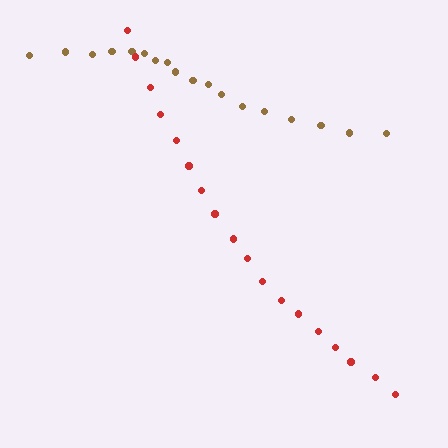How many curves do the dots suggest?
There are 2 distinct paths.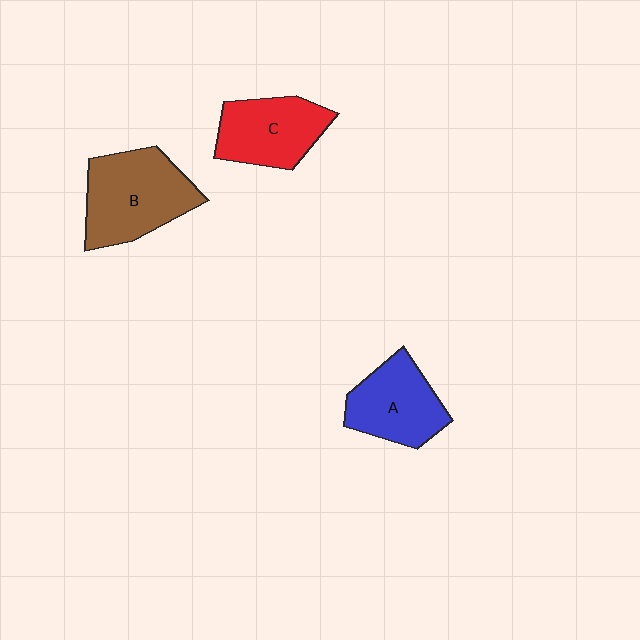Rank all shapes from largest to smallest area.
From largest to smallest: B (brown), C (red), A (blue).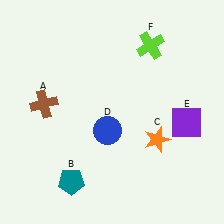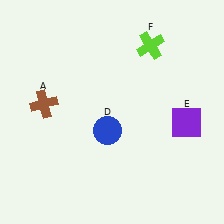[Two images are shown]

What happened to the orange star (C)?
The orange star (C) was removed in Image 2. It was in the bottom-right area of Image 1.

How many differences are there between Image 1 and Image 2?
There are 2 differences between the two images.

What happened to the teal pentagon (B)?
The teal pentagon (B) was removed in Image 2. It was in the bottom-left area of Image 1.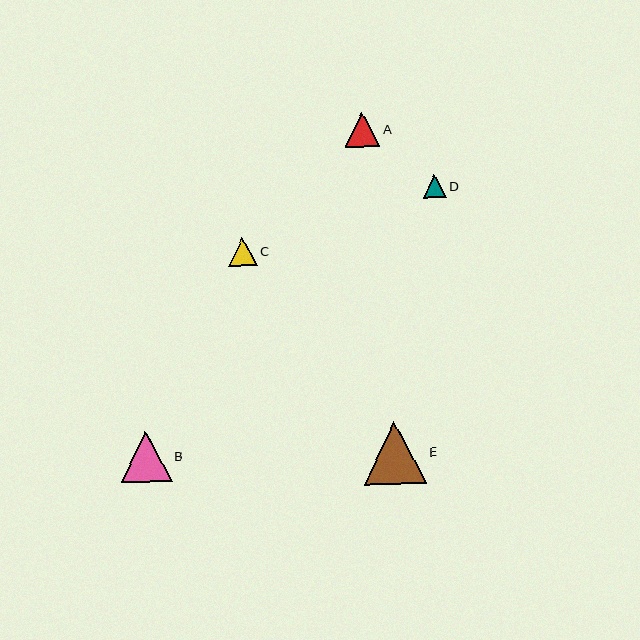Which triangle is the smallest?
Triangle D is the smallest with a size of approximately 23 pixels.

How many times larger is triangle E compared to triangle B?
Triangle E is approximately 1.2 times the size of triangle B.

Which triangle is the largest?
Triangle E is the largest with a size of approximately 63 pixels.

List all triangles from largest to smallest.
From largest to smallest: E, B, A, C, D.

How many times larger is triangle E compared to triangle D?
Triangle E is approximately 2.7 times the size of triangle D.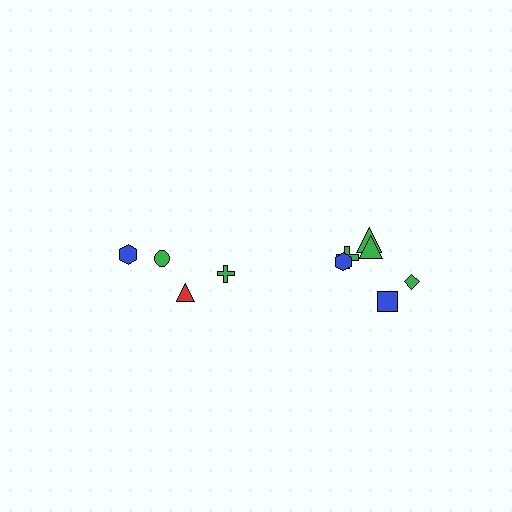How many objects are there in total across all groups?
There are 10 objects.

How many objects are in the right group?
There are 6 objects.